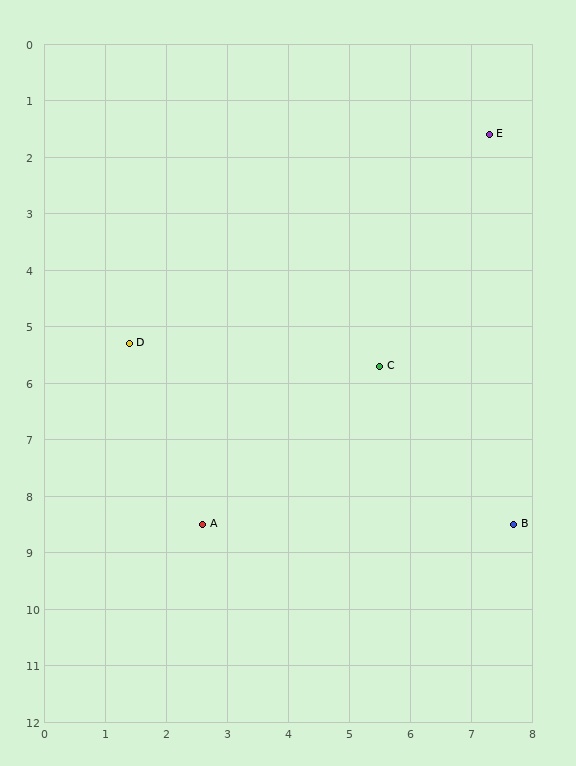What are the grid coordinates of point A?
Point A is at approximately (2.6, 8.5).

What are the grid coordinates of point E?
Point E is at approximately (7.3, 1.6).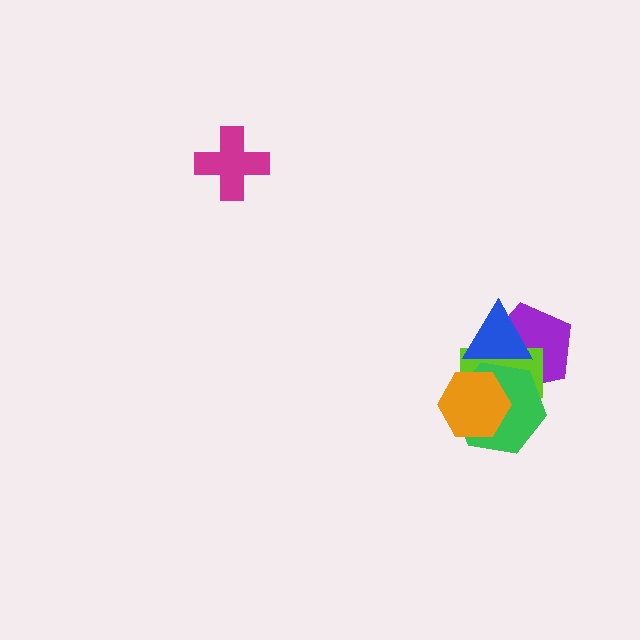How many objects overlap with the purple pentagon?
3 objects overlap with the purple pentagon.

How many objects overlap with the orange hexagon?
2 objects overlap with the orange hexagon.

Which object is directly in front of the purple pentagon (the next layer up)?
The lime rectangle is directly in front of the purple pentagon.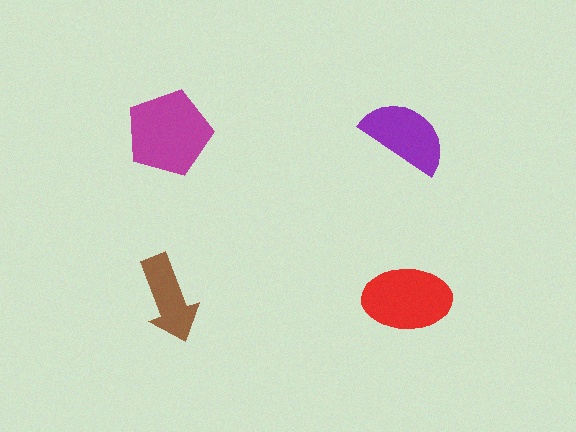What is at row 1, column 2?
A purple semicircle.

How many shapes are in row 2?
2 shapes.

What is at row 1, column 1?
A magenta pentagon.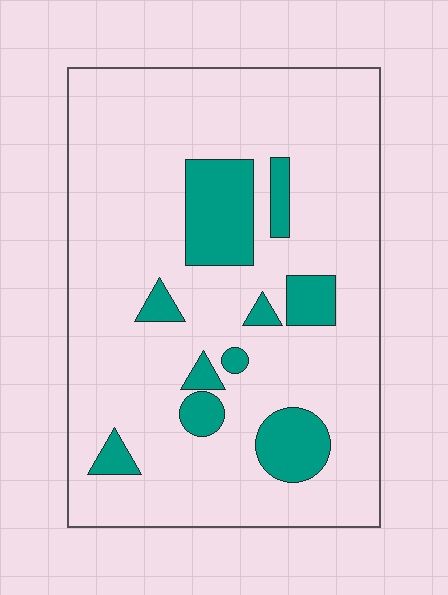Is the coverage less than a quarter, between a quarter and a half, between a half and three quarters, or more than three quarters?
Less than a quarter.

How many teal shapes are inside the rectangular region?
10.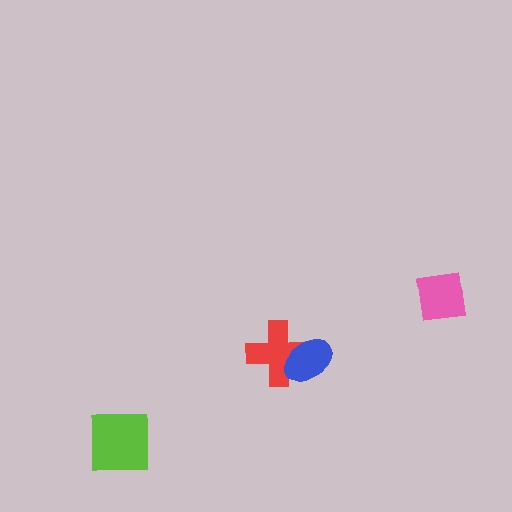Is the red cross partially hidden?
Yes, it is partially covered by another shape.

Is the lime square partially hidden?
No, no other shape covers it.